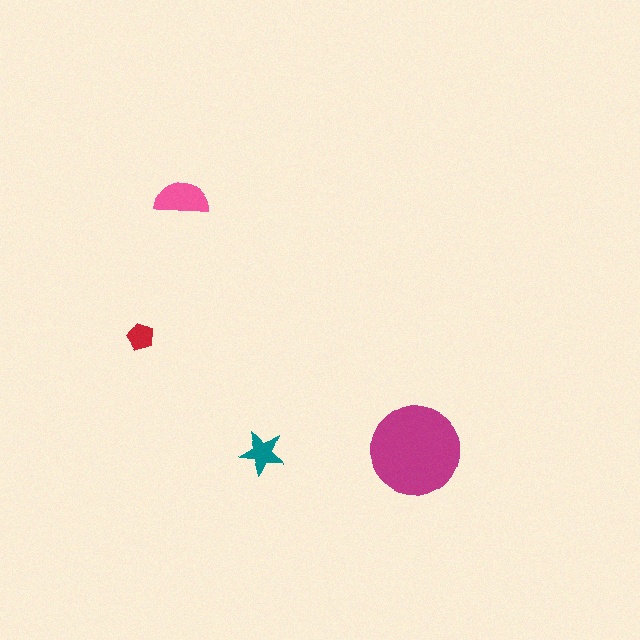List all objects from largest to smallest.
The magenta circle, the pink semicircle, the teal star, the red pentagon.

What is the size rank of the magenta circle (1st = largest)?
1st.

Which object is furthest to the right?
The magenta circle is rightmost.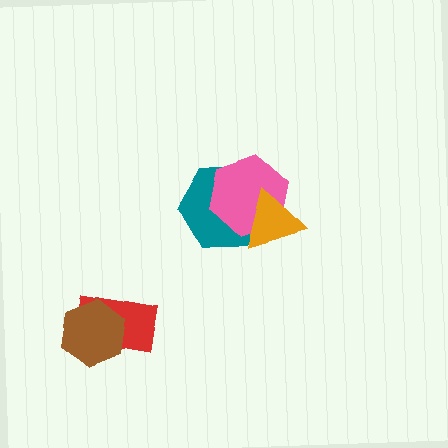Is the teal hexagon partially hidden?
Yes, it is partially covered by another shape.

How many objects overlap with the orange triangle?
2 objects overlap with the orange triangle.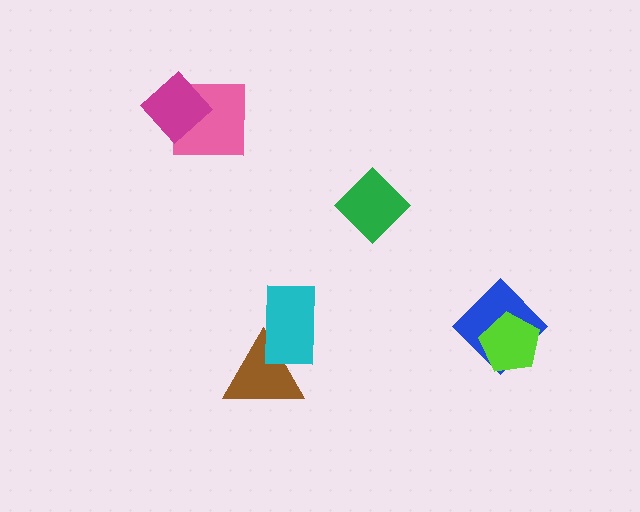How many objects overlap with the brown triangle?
1 object overlaps with the brown triangle.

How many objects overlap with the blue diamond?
1 object overlaps with the blue diamond.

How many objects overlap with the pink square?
1 object overlaps with the pink square.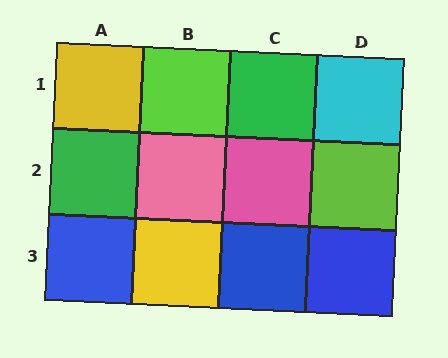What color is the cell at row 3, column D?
Blue.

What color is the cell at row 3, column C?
Blue.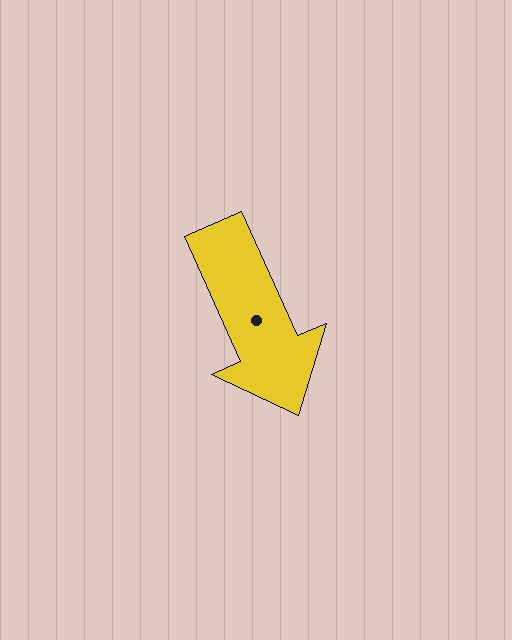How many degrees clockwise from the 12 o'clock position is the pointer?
Approximately 156 degrees.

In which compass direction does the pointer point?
Southeast.